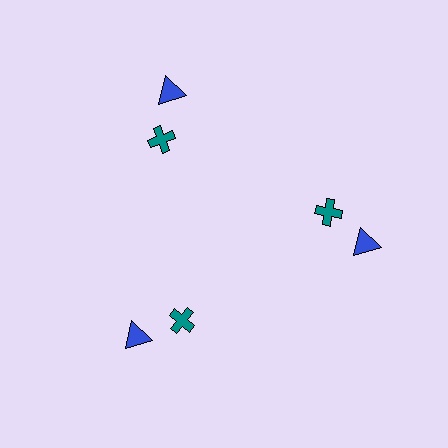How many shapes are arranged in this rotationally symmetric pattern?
There are 6 shapes, arranged in 3 groups of 2.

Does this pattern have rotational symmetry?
Yes, this pattern has 3-fold rotational symmetry. It looks the same after rotating 120 degrees around the center.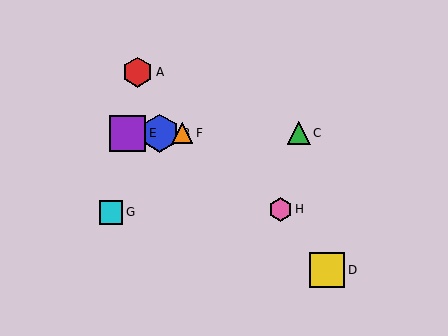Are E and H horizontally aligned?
No, E is at y≈133 and H is at y≈209.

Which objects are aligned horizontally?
Objects B, C, E, F are aligned horizontally.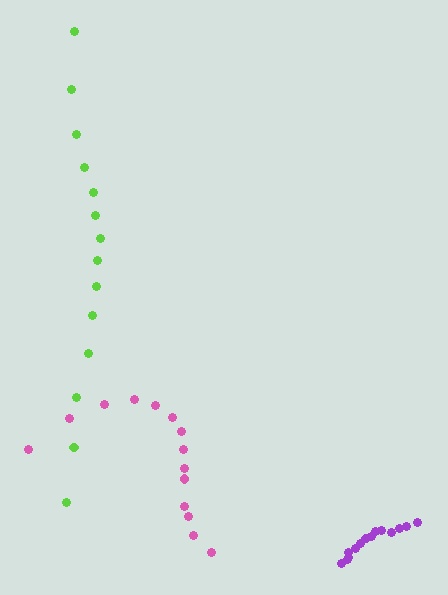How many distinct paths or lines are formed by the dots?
There are 3 distinct paths.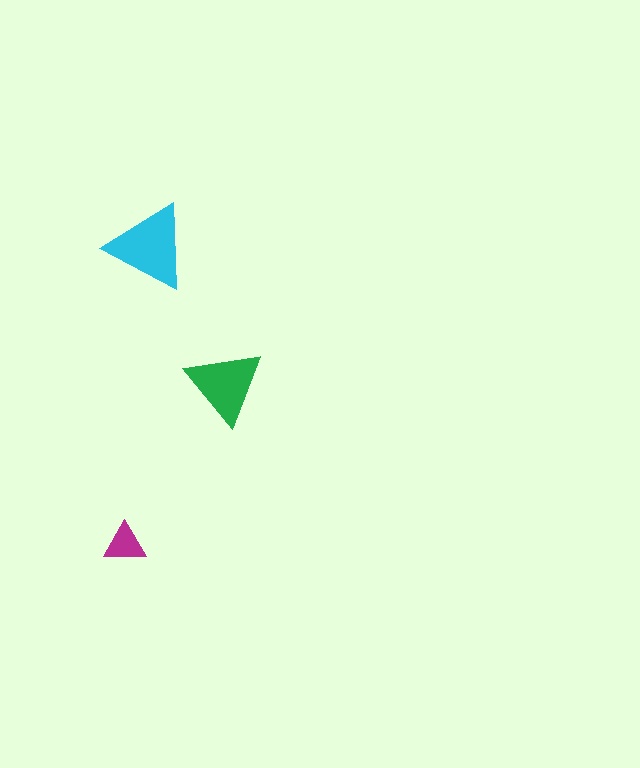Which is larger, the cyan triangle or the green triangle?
The cyan one.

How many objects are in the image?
There are 3 objects in the image.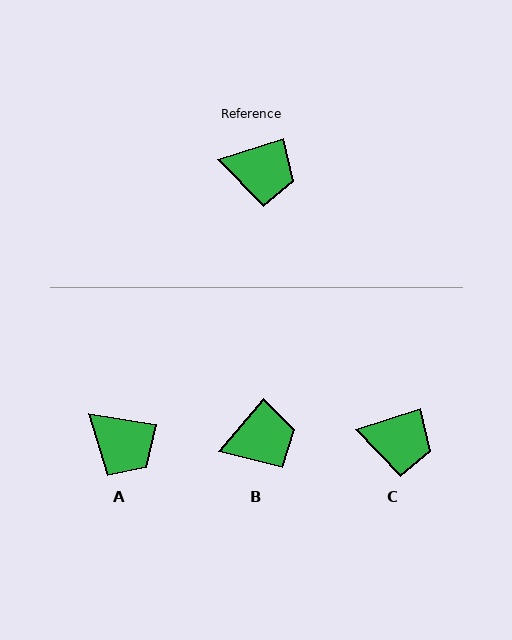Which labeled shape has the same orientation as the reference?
C.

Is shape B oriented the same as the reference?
No, it is off by about 32 degrees.